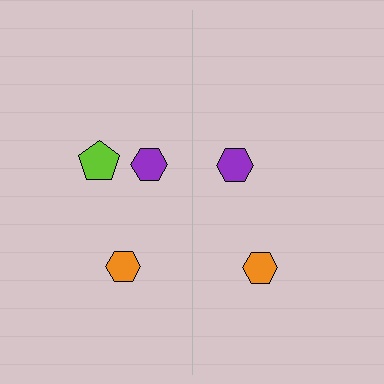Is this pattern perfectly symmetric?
No, the pattern is not perfectly symmetric. A lime pentagon is missing from the right side.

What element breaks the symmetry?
A lime pentagon is missing from the right side.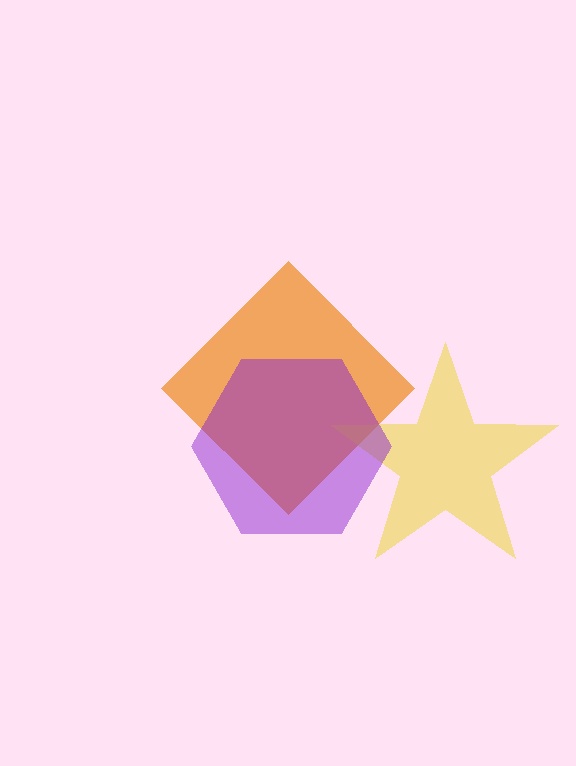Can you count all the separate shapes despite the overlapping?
Yes, there are 3 separate shapes.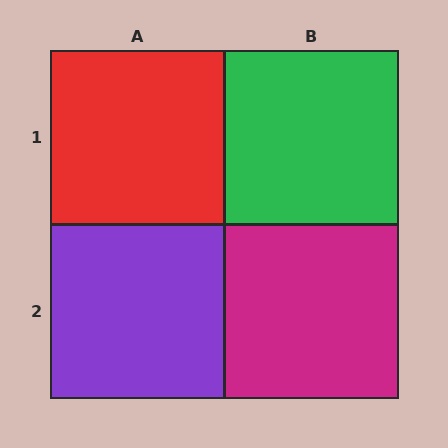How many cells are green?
1 cell is green.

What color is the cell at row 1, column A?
Red.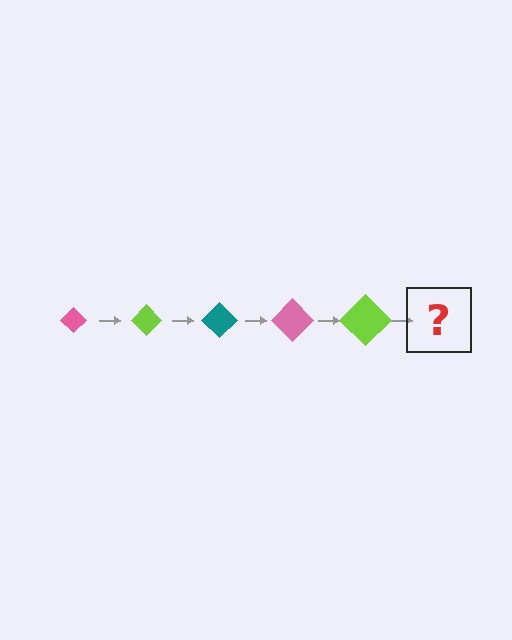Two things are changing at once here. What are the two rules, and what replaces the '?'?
The two rules are that the diamond grows larger each step and the color cycles through pink, lime, and teal. The '?' should be a teal diamond, larger than the previous one.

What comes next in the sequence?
The next element should be a teal diamond, larger than the previous one.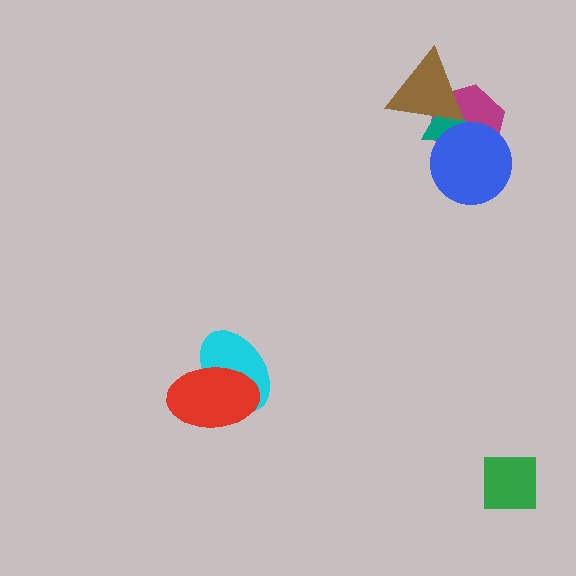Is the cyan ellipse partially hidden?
Yes, it is partially covered by another shape.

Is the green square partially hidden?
No, no other shape covers it.